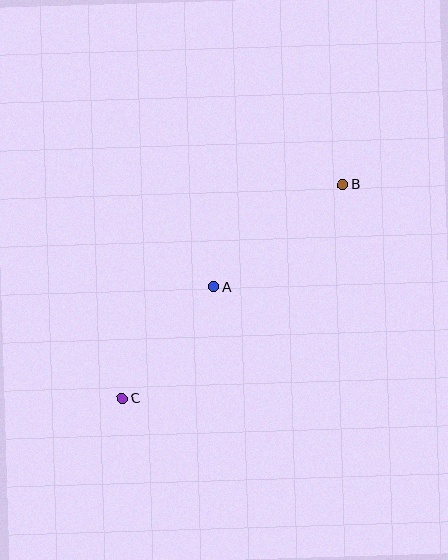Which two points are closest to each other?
Points A and C are closest to each other.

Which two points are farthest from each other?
Points B and C are farthest from each other.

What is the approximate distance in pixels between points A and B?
The distance between A and B is approximately 165 pixels.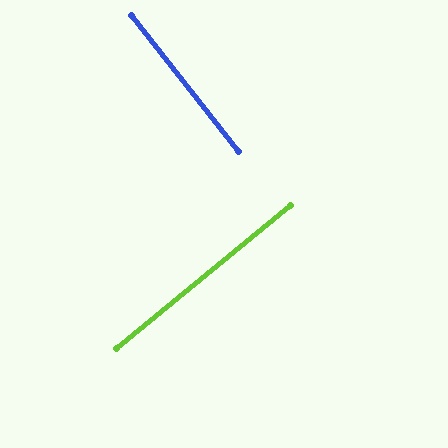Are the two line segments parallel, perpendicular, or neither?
Perpendicular — they meet at approximately 89°.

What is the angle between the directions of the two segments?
Approximately 89 degrees.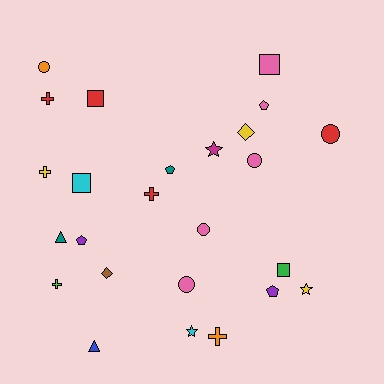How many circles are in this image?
There are 5 circles.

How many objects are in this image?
There are 25 objects.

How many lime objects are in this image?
There is 1 lime object.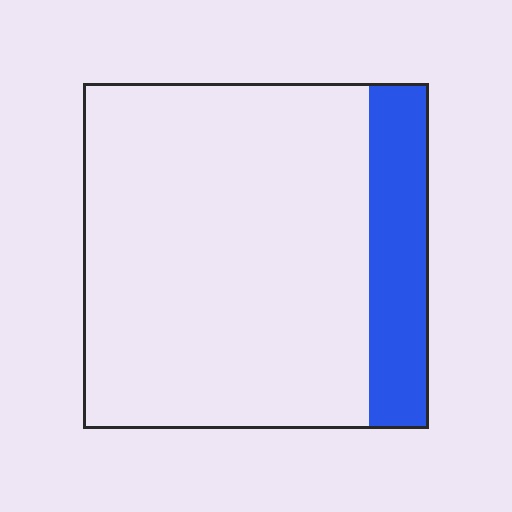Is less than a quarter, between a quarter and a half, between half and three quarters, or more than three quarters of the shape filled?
Less than a quarter.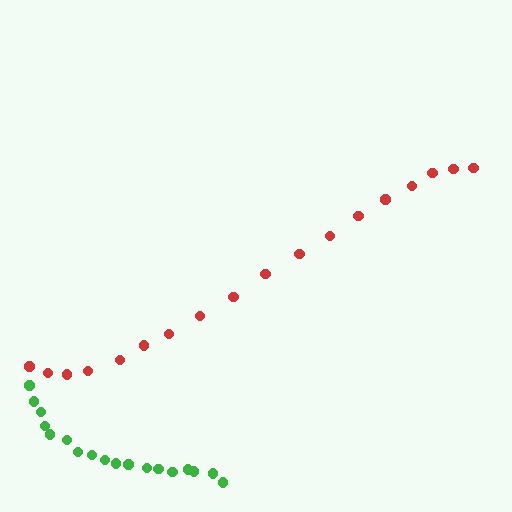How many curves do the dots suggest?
There are 2 distinct paths.